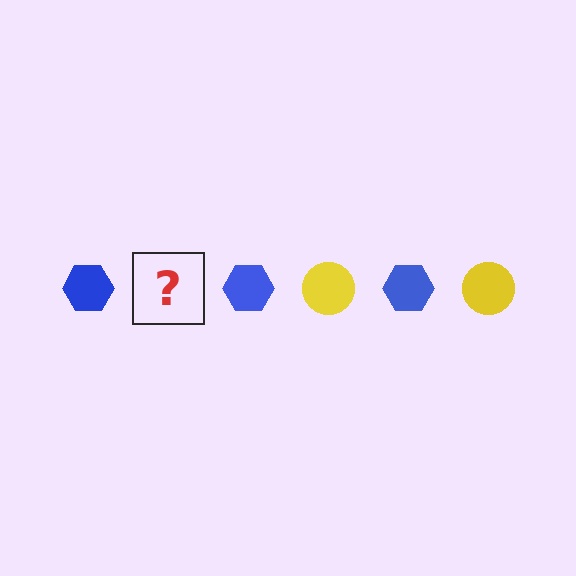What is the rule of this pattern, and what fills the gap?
The rule is that the pattern alternates between blue hexagon and yellow circle. The gap should be filled with a yellow circle.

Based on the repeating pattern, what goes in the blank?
The blank should be a yellow circle.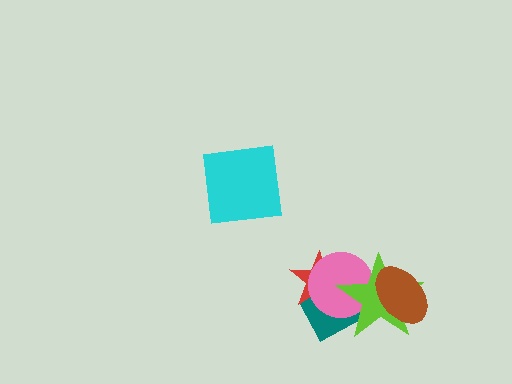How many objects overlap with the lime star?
4 objects overlap with the lime star.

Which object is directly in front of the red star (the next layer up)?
The pink circle is directly in front of the red star.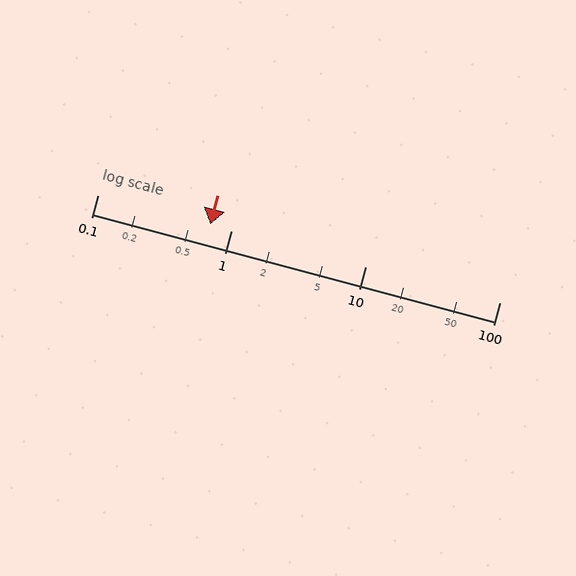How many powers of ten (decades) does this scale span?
The scale spans 3 decades, from 0.1 to 100.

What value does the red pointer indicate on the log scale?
The pointer indicates approximately 0.69.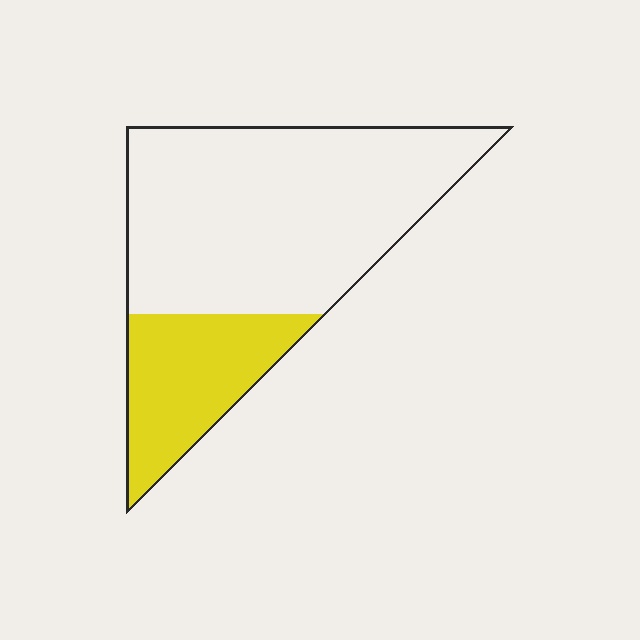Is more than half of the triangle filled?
No.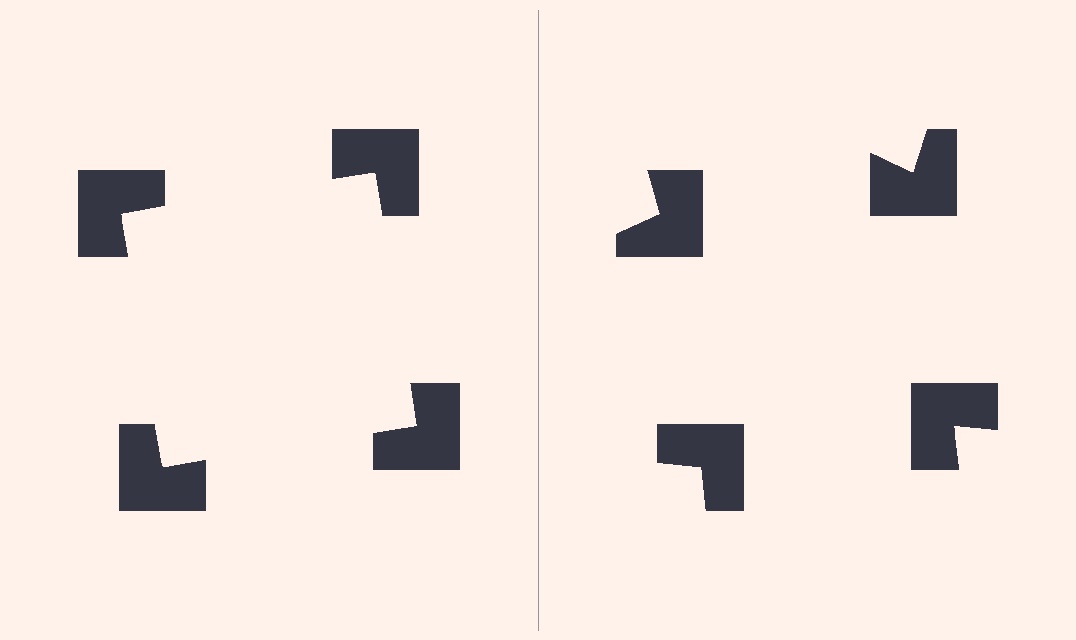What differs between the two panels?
The notched squares are positioned identically on both sides; only the wedge orientations differ. On the left they align to a square; on the right they are misaligned.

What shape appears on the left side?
An illusory square.